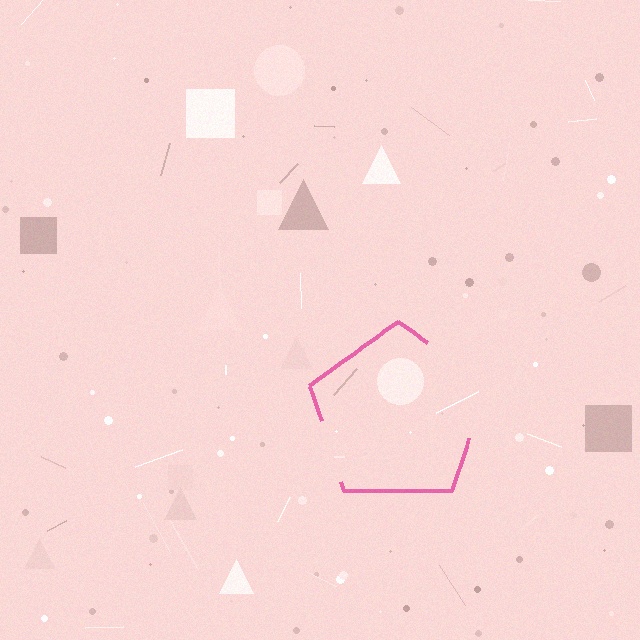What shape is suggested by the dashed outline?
The dashed outline suggests a pentagon.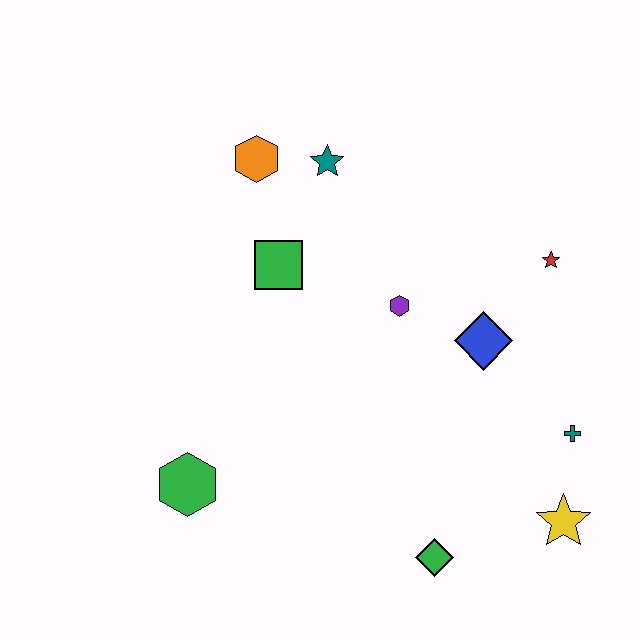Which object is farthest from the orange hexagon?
The yellow star is farthest from the orange hexagon.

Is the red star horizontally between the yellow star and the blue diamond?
Yes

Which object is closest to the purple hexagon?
The blue diamond is closest to the purple hexagon.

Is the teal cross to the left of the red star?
No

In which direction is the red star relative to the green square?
The red star is to the right of the green square.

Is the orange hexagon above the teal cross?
Yes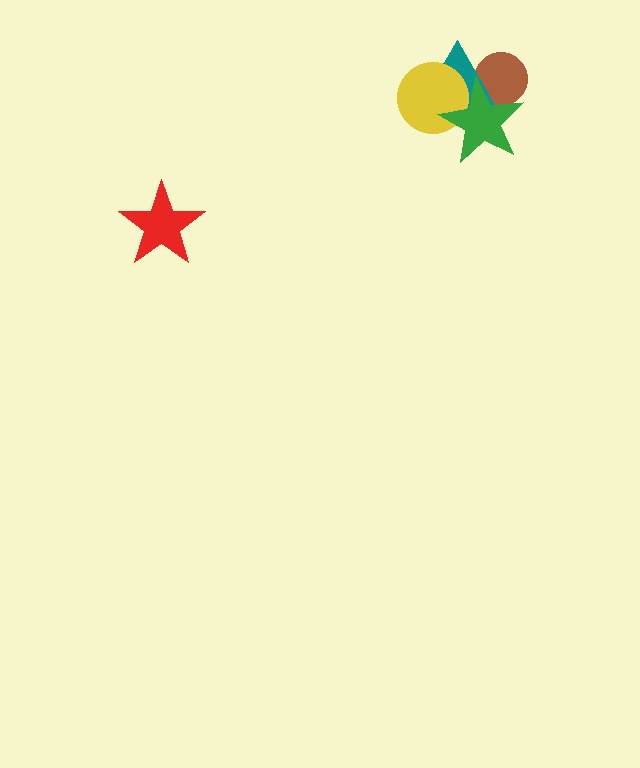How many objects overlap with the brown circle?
2 objects overlap with the brown circle.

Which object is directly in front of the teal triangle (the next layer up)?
The yellow circle is directly in front of the teal triangle.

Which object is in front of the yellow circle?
The green star is in front of the yellow circle.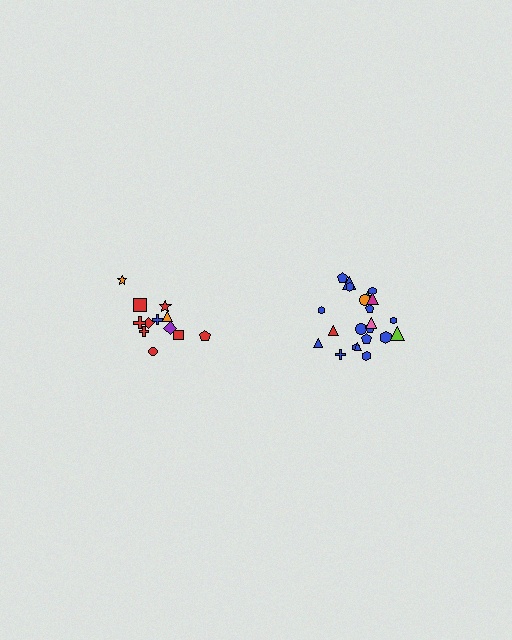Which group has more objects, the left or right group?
The right group.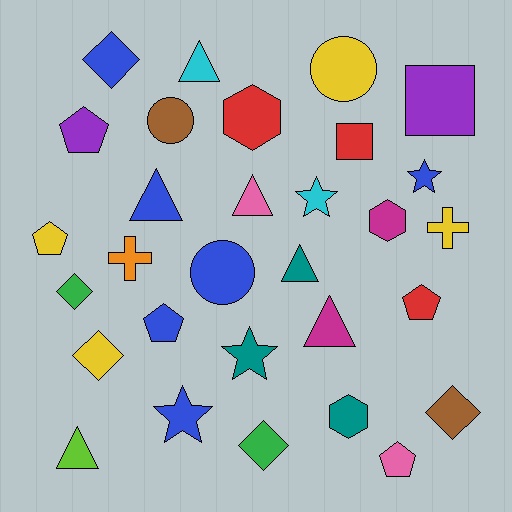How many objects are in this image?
There are 30 objects.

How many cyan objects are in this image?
There are 2 cyan objects.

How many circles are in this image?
There are 3 circles.